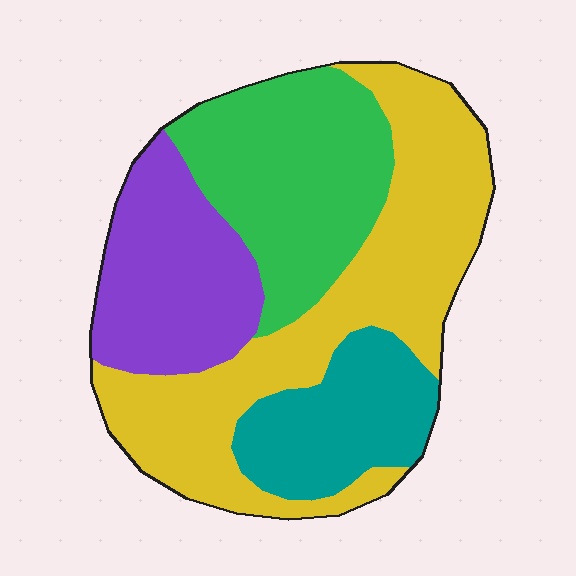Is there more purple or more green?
Green.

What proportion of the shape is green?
Green covers 25% of the shape.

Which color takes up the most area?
Yellow, at roughly 40%.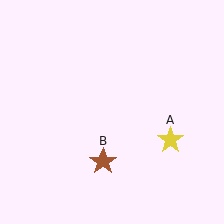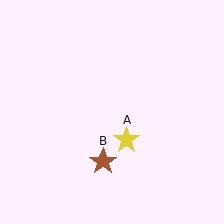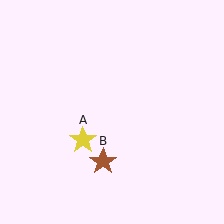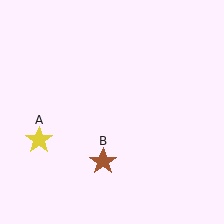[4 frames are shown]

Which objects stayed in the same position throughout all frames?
Brown star (object B) remained stationary.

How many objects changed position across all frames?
1 object changed position: yellow star (object A).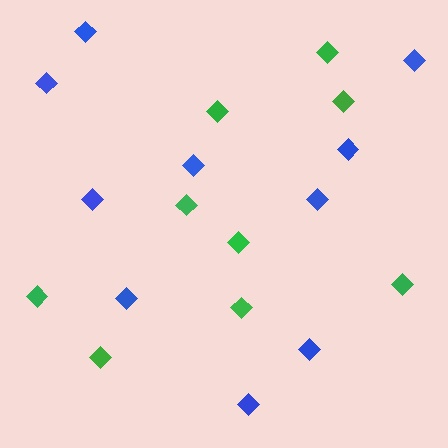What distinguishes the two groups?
There are 2 groups: one group of green diamonds (9) and one group of blue diamonds (10).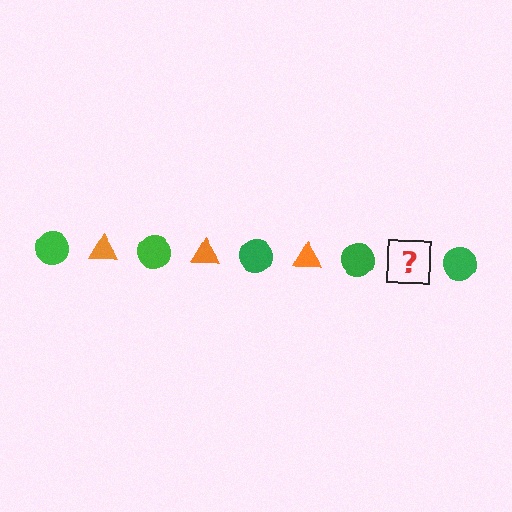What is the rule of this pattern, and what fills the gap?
The rule is that the pattern alternates between green circle and orange triangle. The gap should be filled with an orange triangle.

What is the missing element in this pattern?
The missing element is an orange triangle.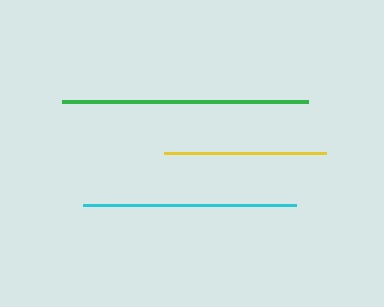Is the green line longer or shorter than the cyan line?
The green line is longer than the cyan line.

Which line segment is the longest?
The green line is the longest at approximately 246 pixels.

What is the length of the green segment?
The green segment is approximately 246 pixels long.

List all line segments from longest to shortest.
From longest to shortest: green, cyan, yellow.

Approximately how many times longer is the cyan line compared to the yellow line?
The cyan line is approximately 1.3 times the length of the yellow line.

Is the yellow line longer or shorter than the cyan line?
The cyan line is longer than the yellow line.